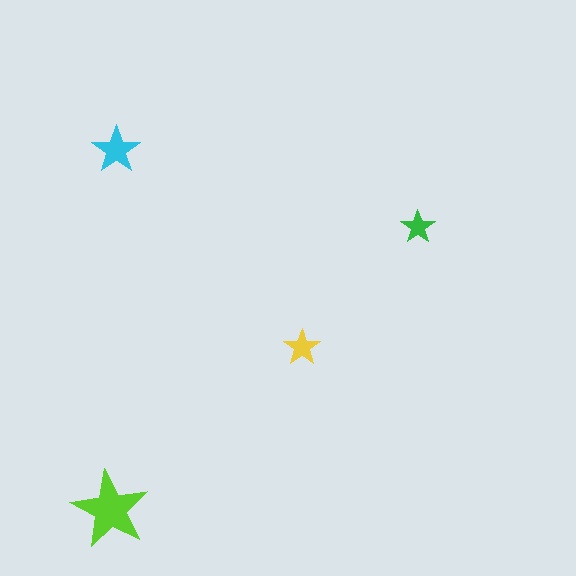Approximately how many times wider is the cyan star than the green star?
About 1.5 times wider.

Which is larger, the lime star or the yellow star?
The lime one.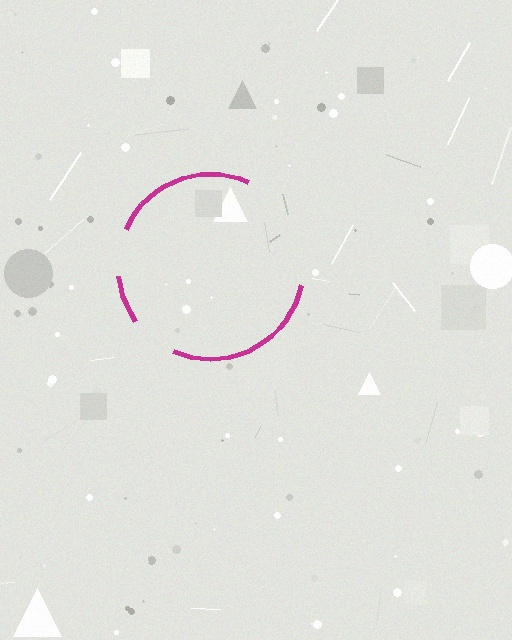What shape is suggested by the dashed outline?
The dashed outline suggests a circle.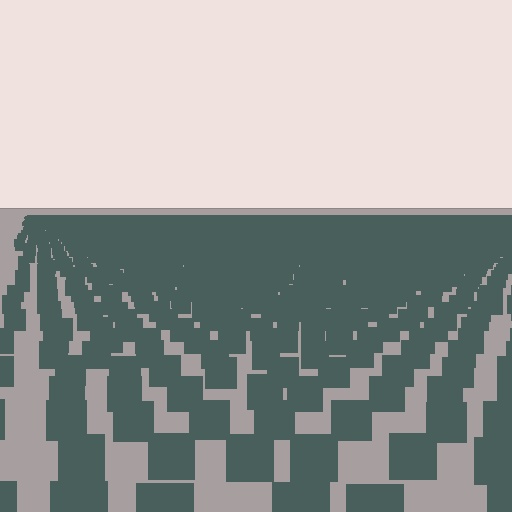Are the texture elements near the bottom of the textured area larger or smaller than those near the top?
Larger. Near the bottom, elements are closer to the viewer and appear at a bigger on-screen size.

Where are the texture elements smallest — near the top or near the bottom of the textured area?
Near the top.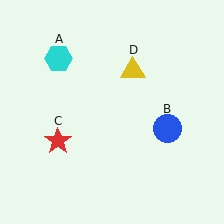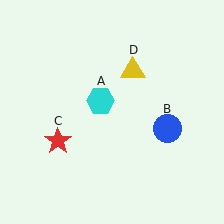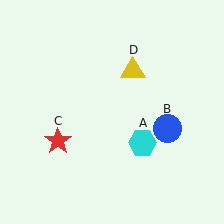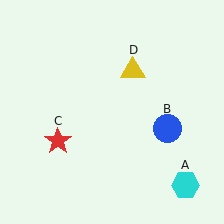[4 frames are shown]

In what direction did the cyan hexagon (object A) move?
The cyan hexagon (object A) moved down and to the right.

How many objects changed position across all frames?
1 object changed position: cyan hexagon (object A).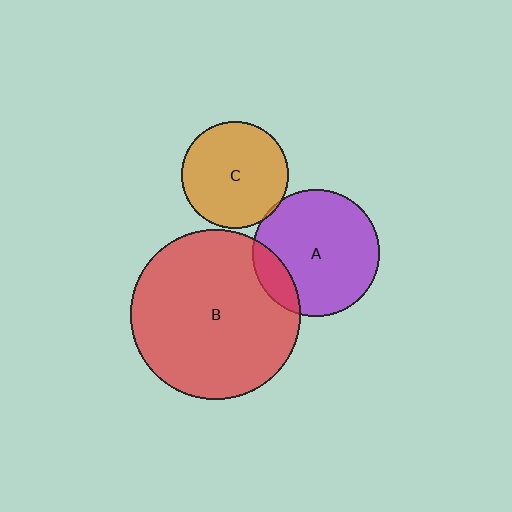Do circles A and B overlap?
Yes.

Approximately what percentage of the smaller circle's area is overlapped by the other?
Approximately 15%.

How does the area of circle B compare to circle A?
Approximately 1.8 times.